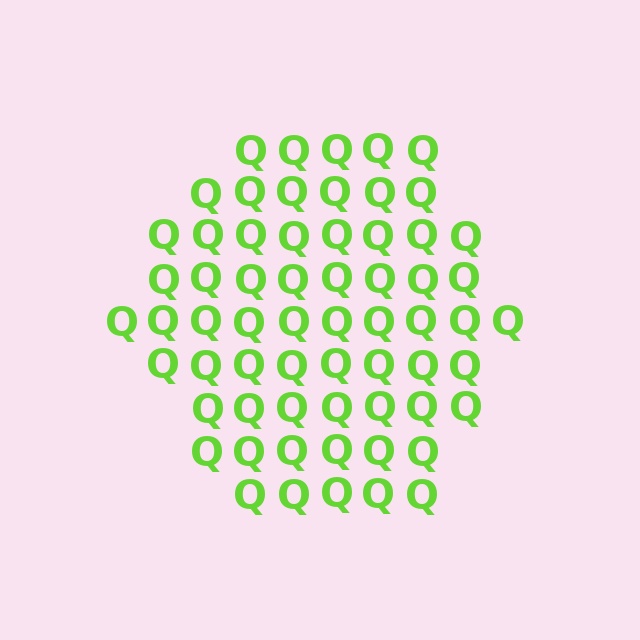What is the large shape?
The large shape is a hexagon.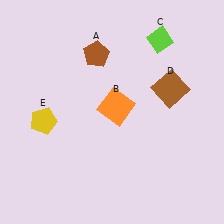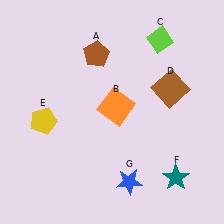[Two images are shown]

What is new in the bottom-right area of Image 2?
A blue star (G) was added in the bottom-right area of Image 2.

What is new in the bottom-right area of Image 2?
A teal star (F) was added in the bottom-right area of Image 2.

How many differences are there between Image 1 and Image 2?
There are 2 differences between the two images.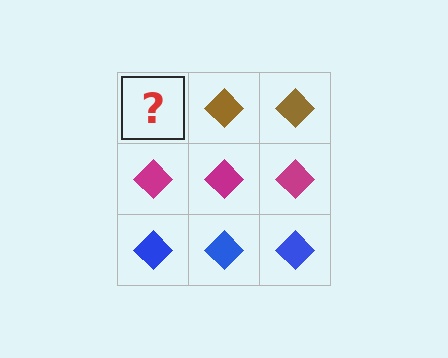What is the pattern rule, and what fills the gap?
The rule is that each row has a consistent color. The gap should be filled with a brown diamond.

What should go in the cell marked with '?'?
The missing cell should contain a brown diamond.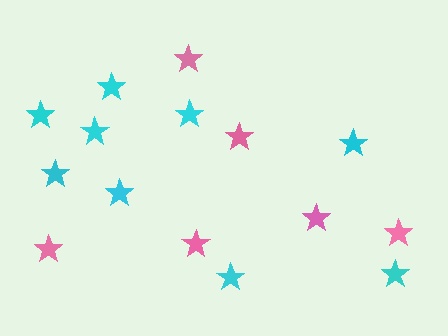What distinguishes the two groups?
There are 2 groups: one group of cyan stars (9) and one group of pink stars (6).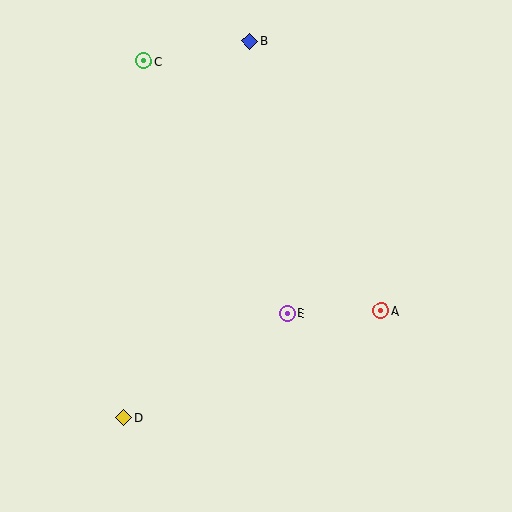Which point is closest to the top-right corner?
Point B is closest to the top-right corner.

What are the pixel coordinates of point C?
Point C is at (144, 61).